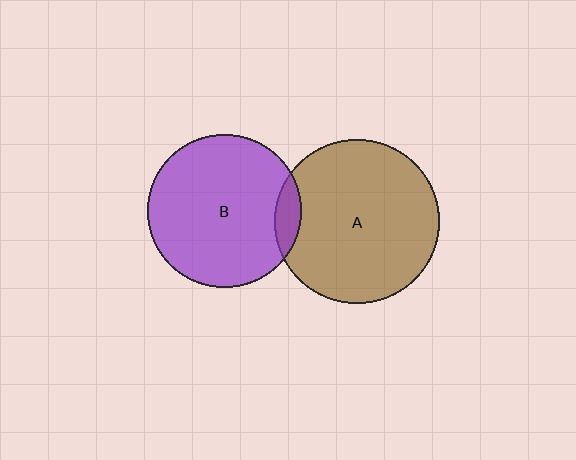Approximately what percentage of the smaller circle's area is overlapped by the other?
Approximately 10%.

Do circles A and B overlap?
Yes.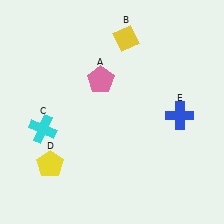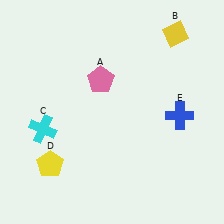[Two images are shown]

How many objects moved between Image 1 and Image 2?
1 object moved between the two images.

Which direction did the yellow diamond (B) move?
The yellow diamond (B) moved right.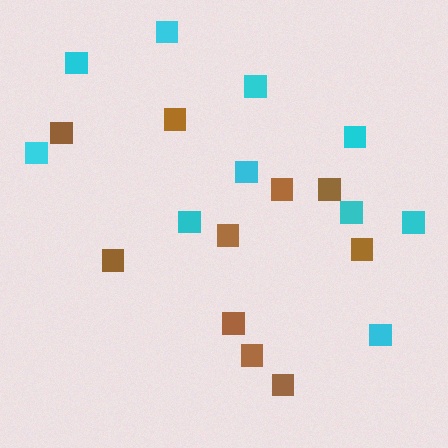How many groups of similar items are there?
There are 2 groups: one group of brown squares (10) and one group of cyan squares (10).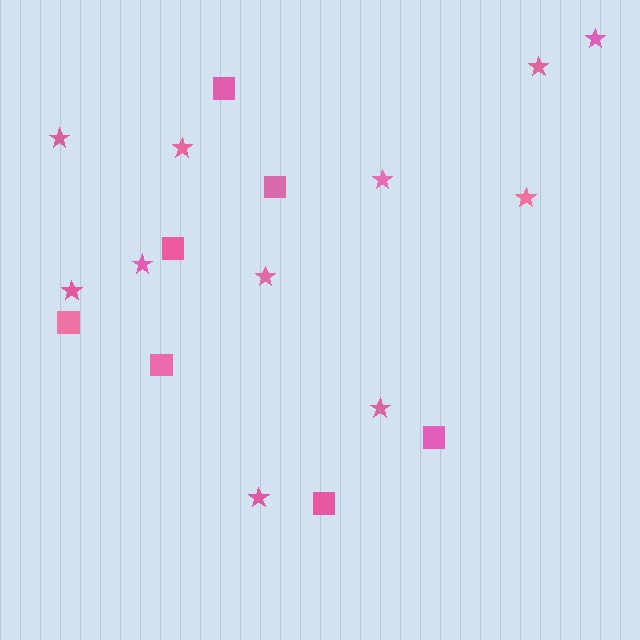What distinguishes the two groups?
There are 2 groups: one group of stars (11) and one group of squares (7).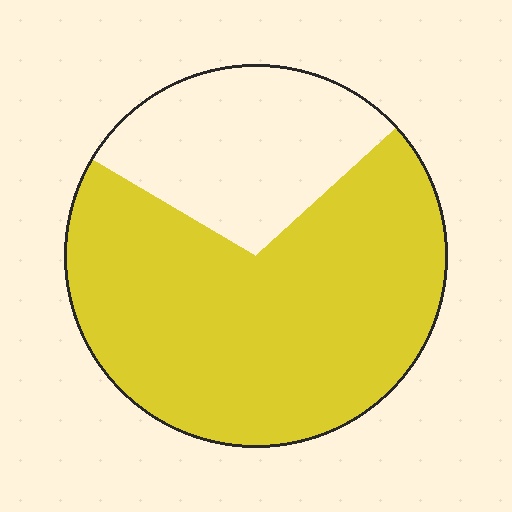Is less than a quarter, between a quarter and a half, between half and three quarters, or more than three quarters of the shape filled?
Between half and three quarters.